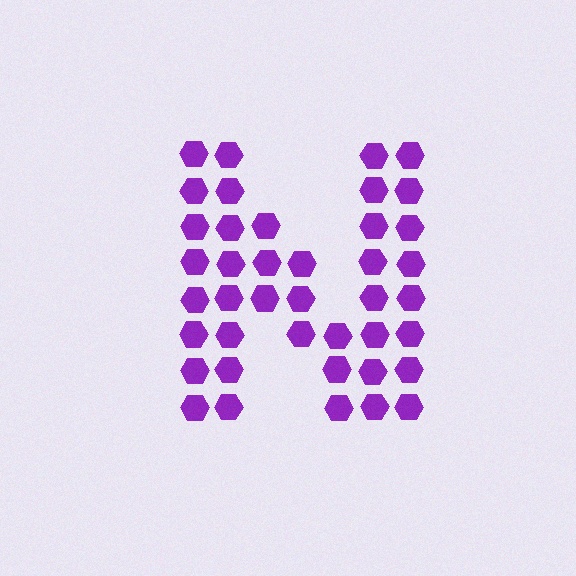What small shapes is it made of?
It is made of small hexagons.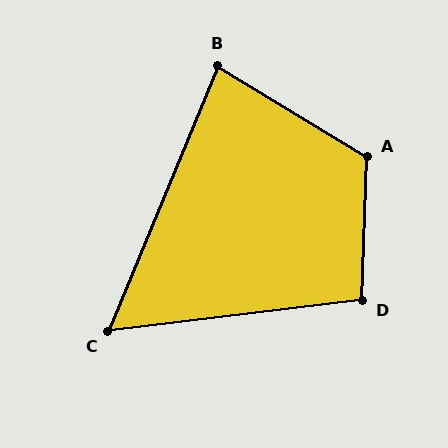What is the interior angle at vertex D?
Approximately 99 degrees (obtuse).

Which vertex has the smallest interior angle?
C, at approximately 60 degrees.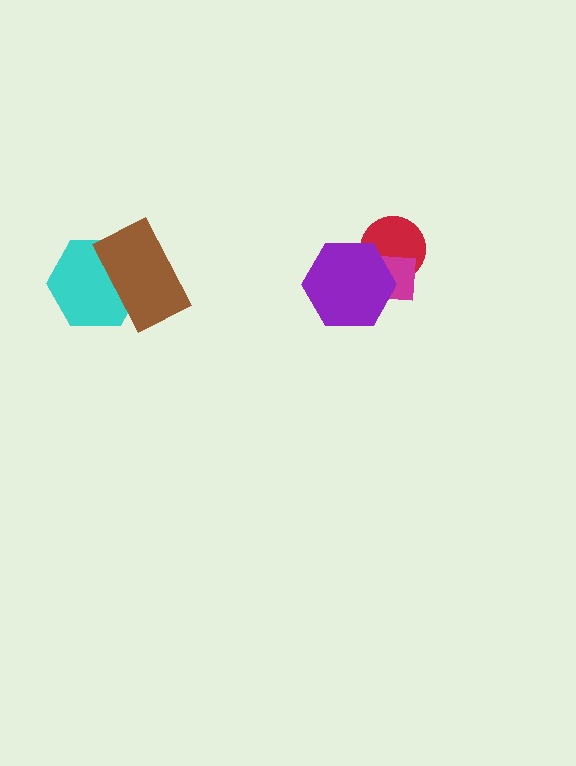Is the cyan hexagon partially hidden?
Yes, it is partially covered by another shape.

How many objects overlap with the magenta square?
2 objects overlap with the magenta square.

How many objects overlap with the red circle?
2 objects overlap with the red circle.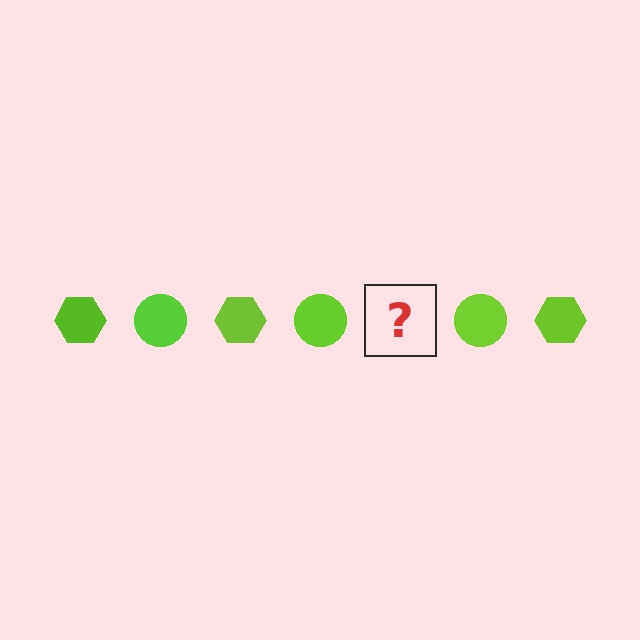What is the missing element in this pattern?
The missing element is a lime hexagon.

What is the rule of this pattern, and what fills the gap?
The rule is that the pattern cycles through hexagon, circle shapes in lime. The gap should be filled with a lime hexagon.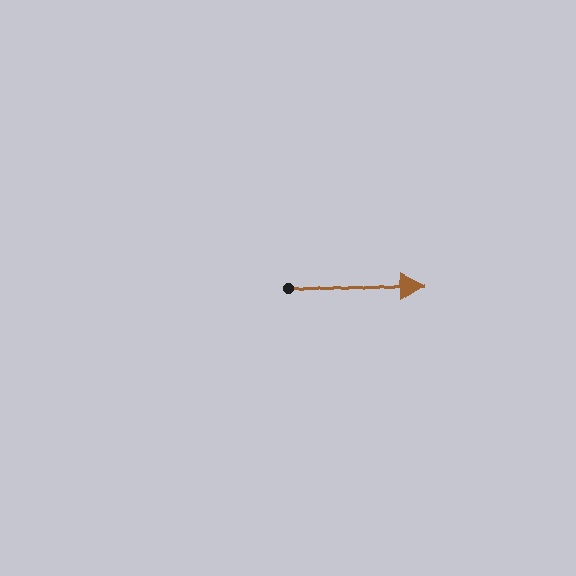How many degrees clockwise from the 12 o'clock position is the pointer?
Approximately 87 degrees.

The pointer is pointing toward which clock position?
Roughly 3 o'clock.